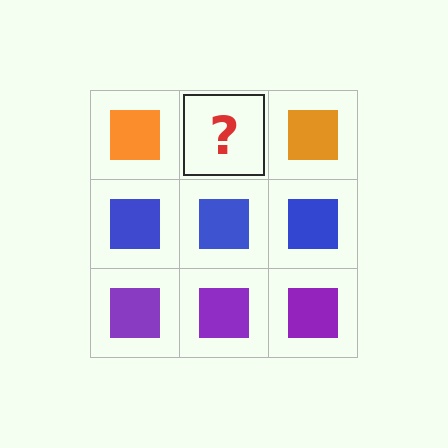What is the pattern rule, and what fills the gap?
The rule is that each row has a consistent color. The gap should be filled with an orange square.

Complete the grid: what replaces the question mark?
The question mark should be replaced with an orange square.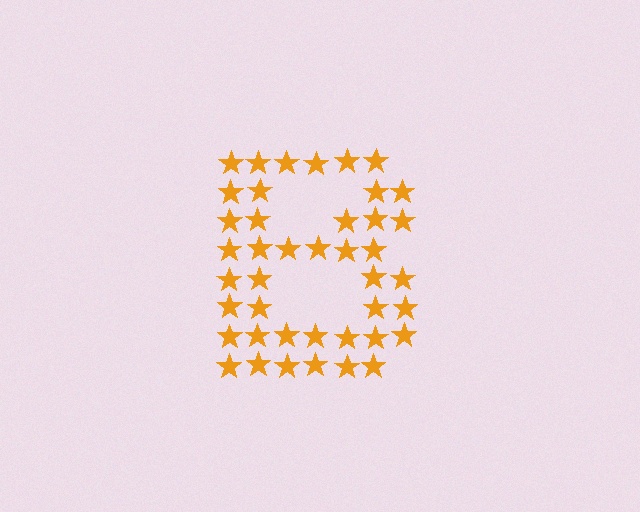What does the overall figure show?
The overall figure shows the letter B.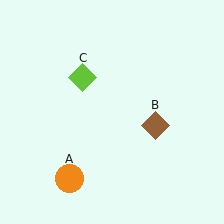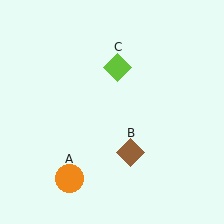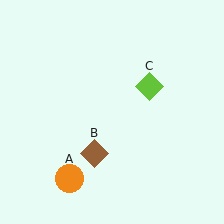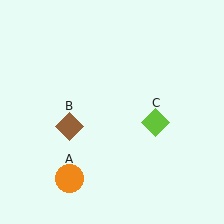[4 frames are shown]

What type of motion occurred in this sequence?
The brown diamond (object B), lime diamond (object C) rotated clockwise around the center of the scene.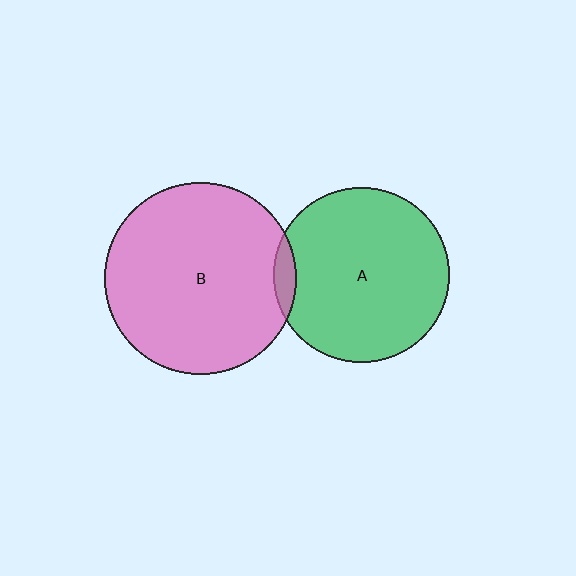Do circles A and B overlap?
Yes.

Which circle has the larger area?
Circle B (pink).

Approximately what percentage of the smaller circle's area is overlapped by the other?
Approximately 5%.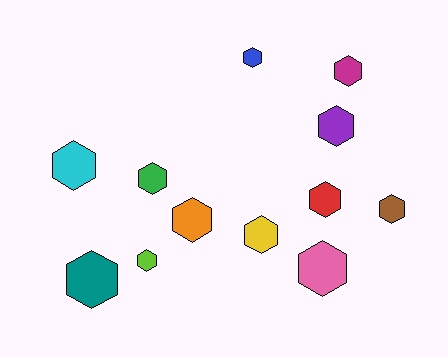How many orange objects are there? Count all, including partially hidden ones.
There is 1 orange object.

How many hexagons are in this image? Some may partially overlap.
There are 12 hexagons.